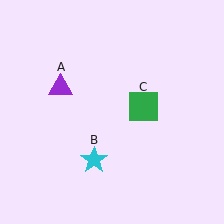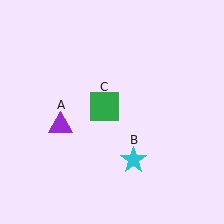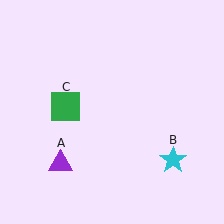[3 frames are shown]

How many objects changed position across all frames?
3 objects changed position: purple triangle (object A), cyan star (object B), green square (object C).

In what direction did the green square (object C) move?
The green square (object C) moved left.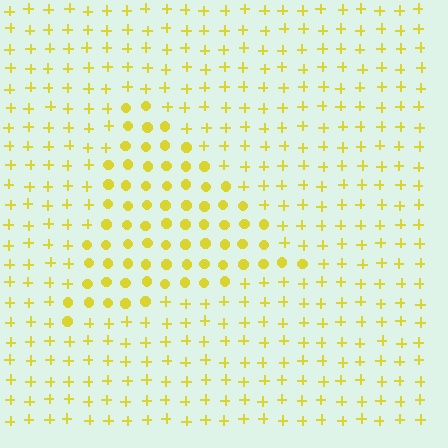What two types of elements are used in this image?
The image uses circles inside the triangle region and plus signs outside it.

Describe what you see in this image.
The image is filled with small yellow elements arranged in a uniform grid. A triangle-shaped region contains circles, while the surrounding area contains plus signs. The boundary is defined purely by the change in element shape.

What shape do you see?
I see a triangle.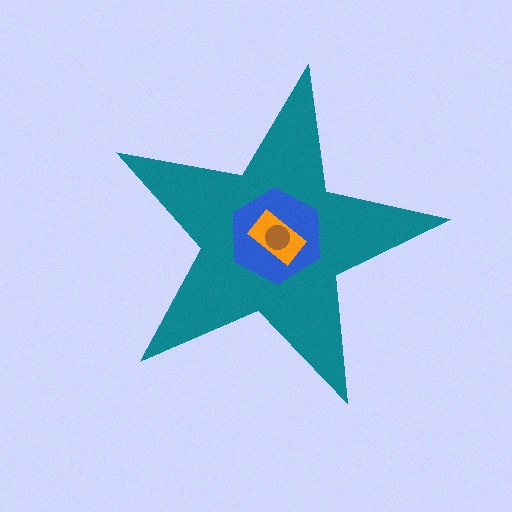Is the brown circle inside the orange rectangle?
Yes.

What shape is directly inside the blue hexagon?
The orange rectangle.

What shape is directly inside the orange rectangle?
The brown circle.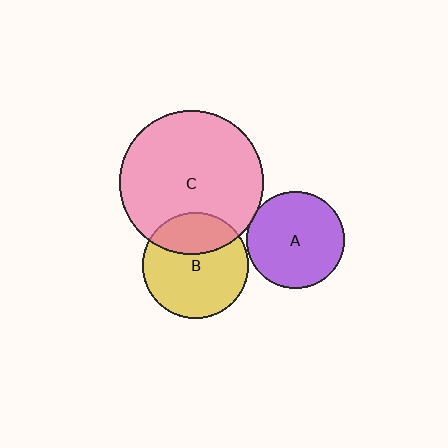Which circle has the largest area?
Circle C (pink).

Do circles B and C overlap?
Yes.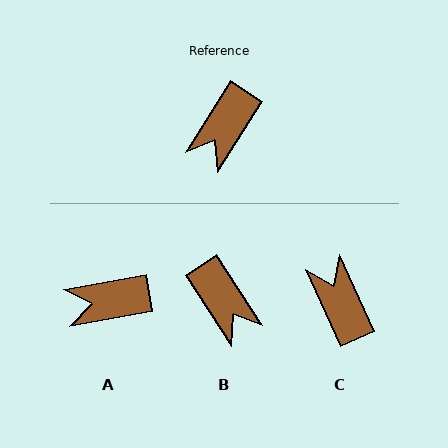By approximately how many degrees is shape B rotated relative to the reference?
Approximately 65 degrees counter-clockwise.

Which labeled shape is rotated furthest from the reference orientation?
C, about 123 degrees away.